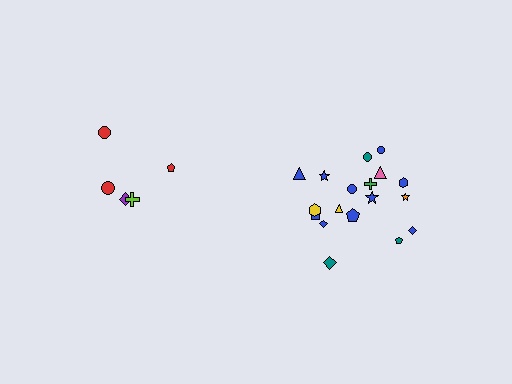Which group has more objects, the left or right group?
The right group.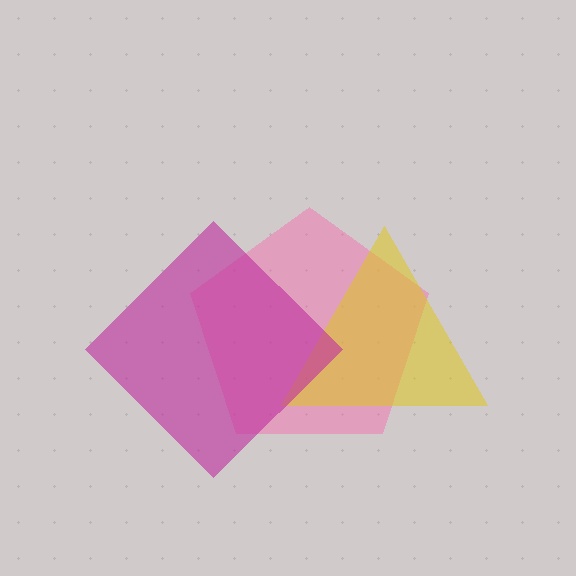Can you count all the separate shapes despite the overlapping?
Yes, there are 3 separate shapes.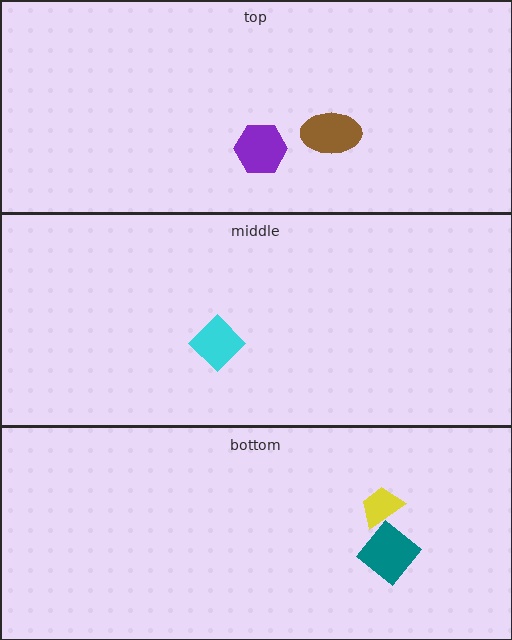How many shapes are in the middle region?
1.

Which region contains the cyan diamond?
The middle region.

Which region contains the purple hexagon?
The top region.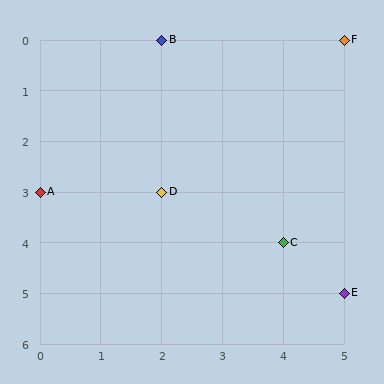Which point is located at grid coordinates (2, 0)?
Point B is at (2, 0).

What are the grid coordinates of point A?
Point A is at grid coordinates (0, 3).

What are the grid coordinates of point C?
Point C is at grid coordinates (4, 4).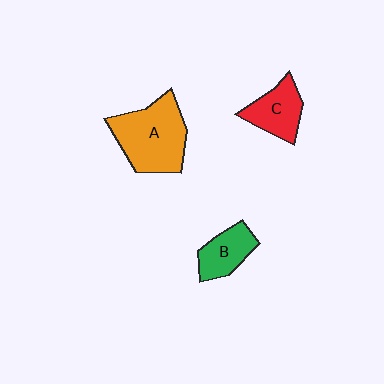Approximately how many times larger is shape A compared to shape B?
Approximately 2.0 times.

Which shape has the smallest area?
Shape B (green).